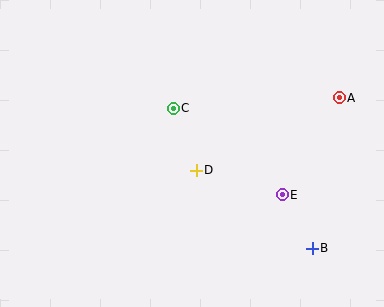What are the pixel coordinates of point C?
Point C is at (173, 108).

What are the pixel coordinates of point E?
Point E is at (282, 195).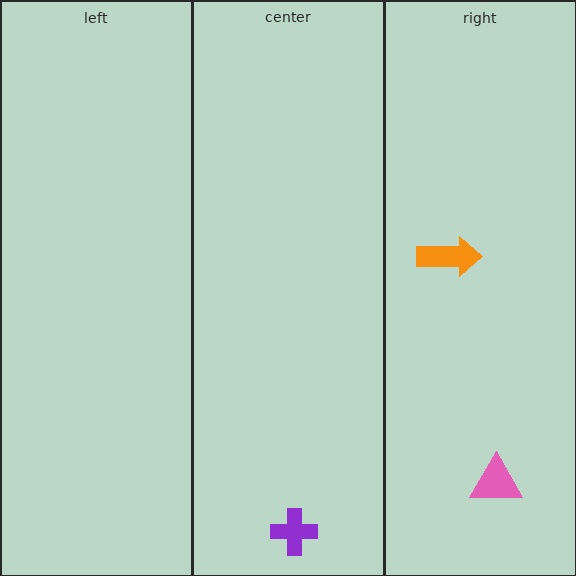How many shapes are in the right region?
2.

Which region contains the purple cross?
The center region.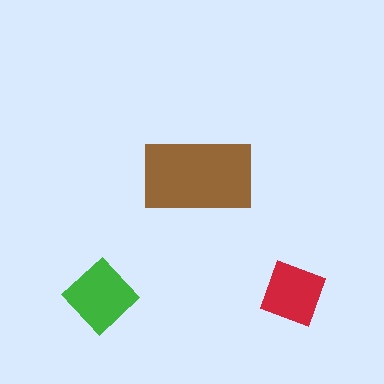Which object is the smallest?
The red diamond.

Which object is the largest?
The brown rectangle.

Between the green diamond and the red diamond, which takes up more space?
The green diamond.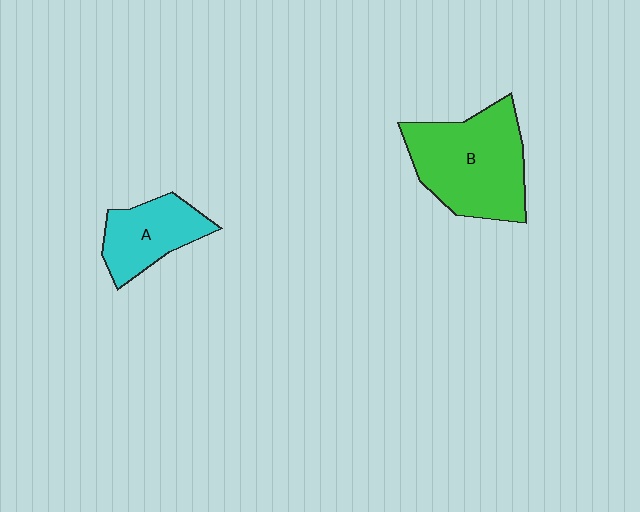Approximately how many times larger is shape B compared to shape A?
Approximately 1.8 times.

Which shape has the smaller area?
Shape A (cyan).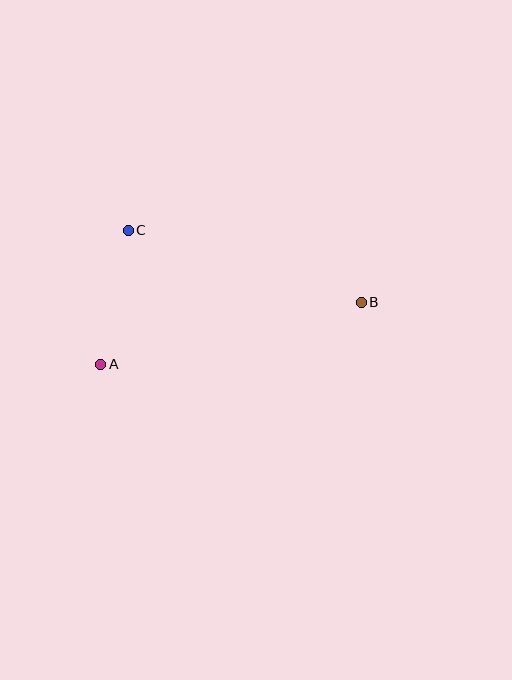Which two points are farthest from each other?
Points A and B are farthest from each other.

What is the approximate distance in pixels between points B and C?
The distance between B and C is approximately 244 pixels.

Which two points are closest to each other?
Points A and C are closest to each other.